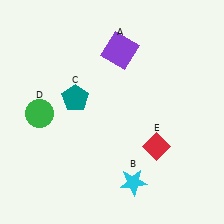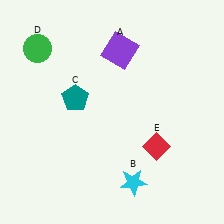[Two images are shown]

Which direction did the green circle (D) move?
The green circle (D) moved up.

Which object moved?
The green circle (D) moved up.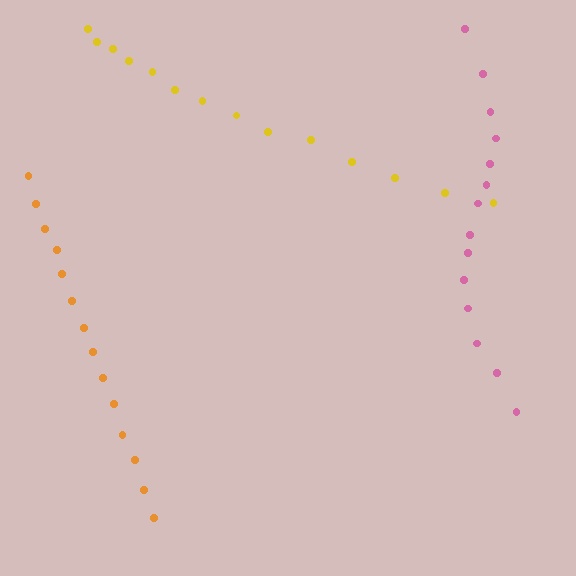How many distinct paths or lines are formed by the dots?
There are 3 distinct paths.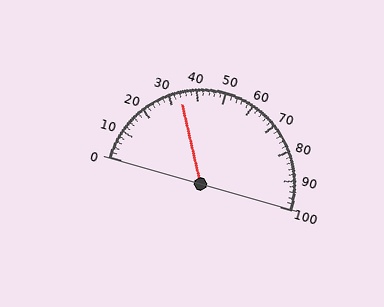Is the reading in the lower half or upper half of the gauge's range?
The reading is in the lower half of the range (0 to 100).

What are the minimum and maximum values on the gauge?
The gauge ranges from 0 to 100.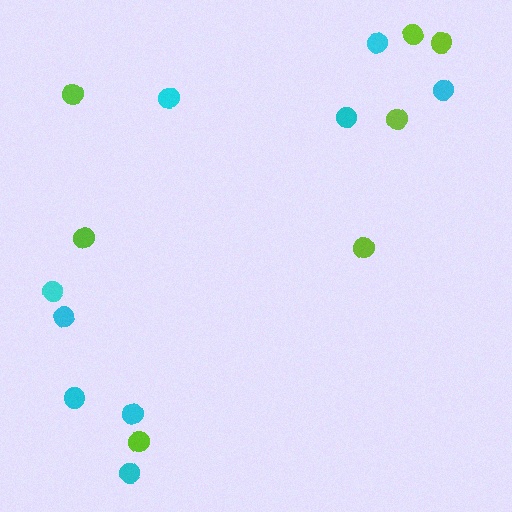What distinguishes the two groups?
There are 2 groups: one group of cyan circles (9) and one group of lime circles (7).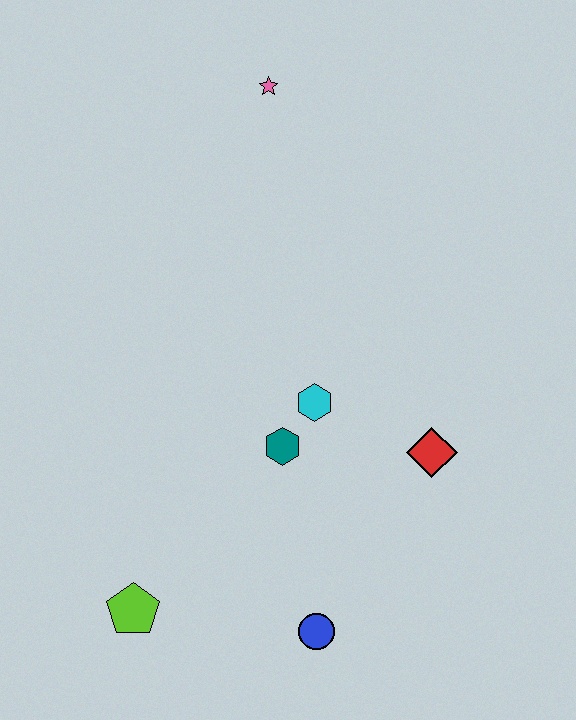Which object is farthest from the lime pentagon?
The pink star is farthest from the lime pentagon.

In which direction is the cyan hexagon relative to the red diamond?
The cyan hexagon is to the left of the red diamond.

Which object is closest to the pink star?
The cyan hexagon is closest to the pink star.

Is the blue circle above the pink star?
No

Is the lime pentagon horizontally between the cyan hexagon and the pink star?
No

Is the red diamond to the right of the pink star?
Yes